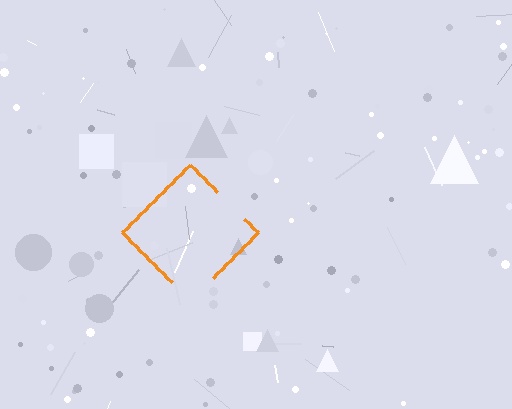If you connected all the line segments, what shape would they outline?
They would outline a diamond.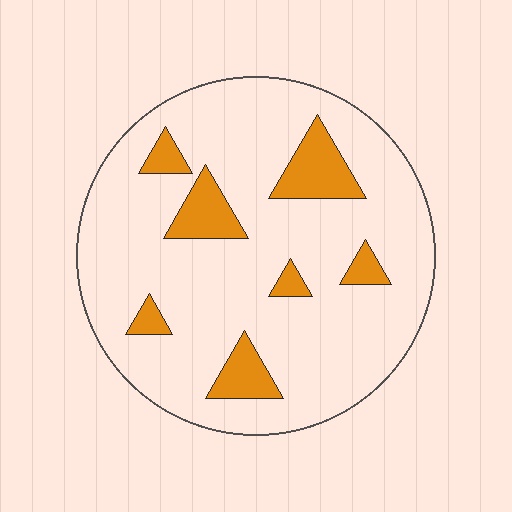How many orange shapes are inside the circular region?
7.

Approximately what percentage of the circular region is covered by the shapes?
Approximately 15%.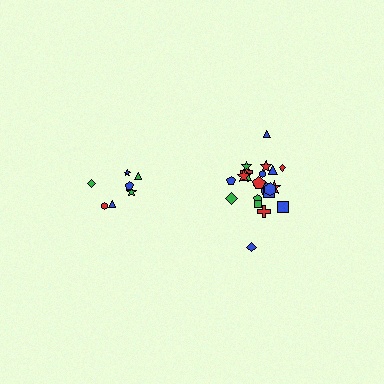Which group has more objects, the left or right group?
The right group.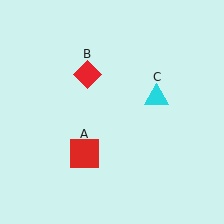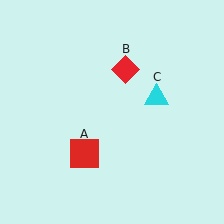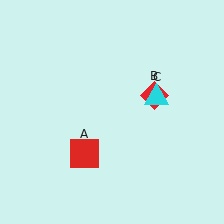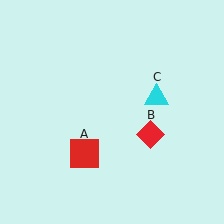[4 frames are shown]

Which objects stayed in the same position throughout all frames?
Red square (object A) and cyan triangle (object C) remained stationary.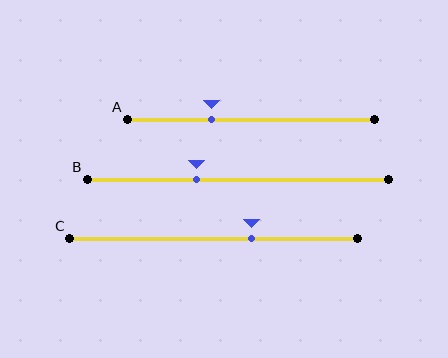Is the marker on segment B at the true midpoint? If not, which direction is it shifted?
No, the marker on segment B is shifted to the left by about 14% of the segment length.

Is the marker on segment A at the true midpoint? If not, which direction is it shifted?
No, the marker on segment A is shifted to the left by about 16% of the segment length.